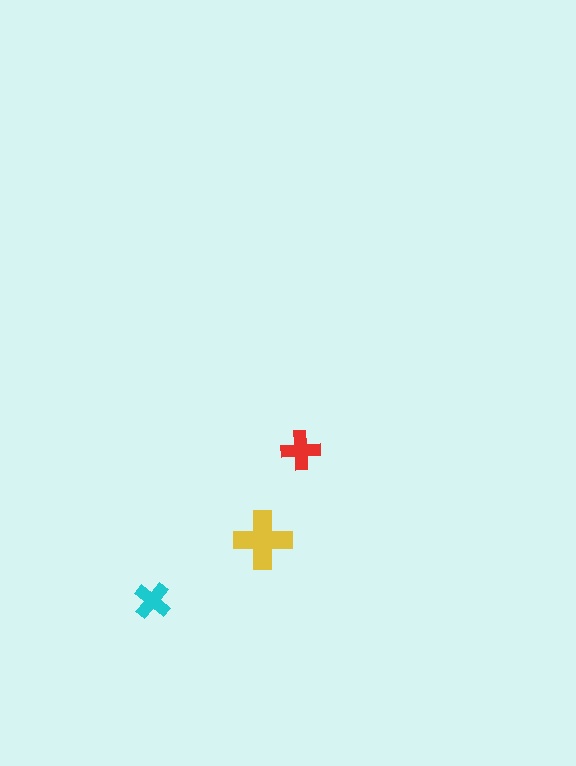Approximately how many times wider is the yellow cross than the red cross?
About 1.5 times wider.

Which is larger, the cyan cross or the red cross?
The red one.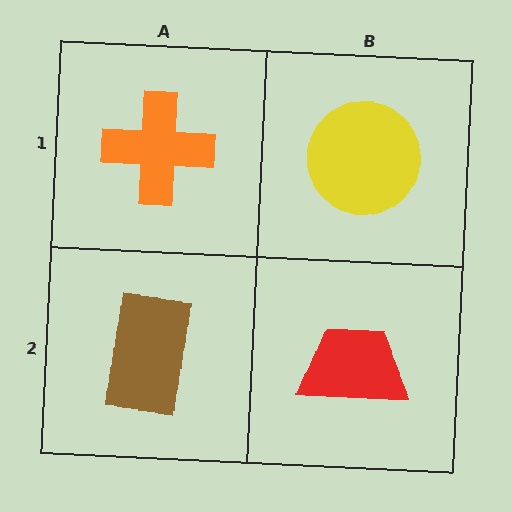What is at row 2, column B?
A red trapezoid.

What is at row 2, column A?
A brown rectangle.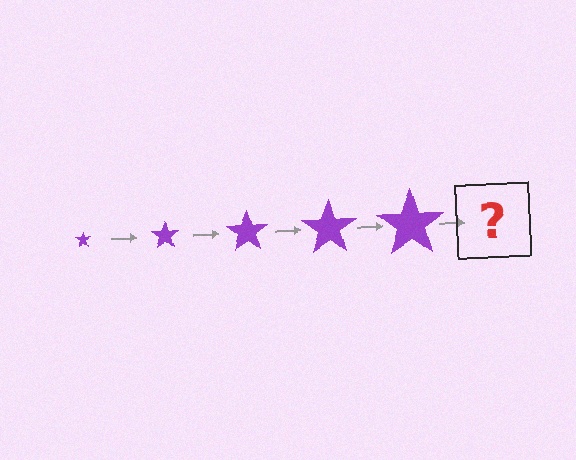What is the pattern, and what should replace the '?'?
The pattern is that the star gets progressively larger each step. The '?' should be a purple star, larger than the previous one.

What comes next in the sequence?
The next element should be a purple star, larger than the previous one.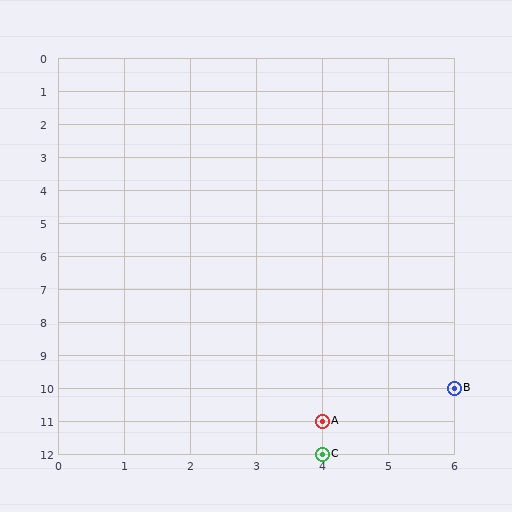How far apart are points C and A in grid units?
Points C and A are 1 row apart.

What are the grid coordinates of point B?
Point B is at grid coordinates (6, 10).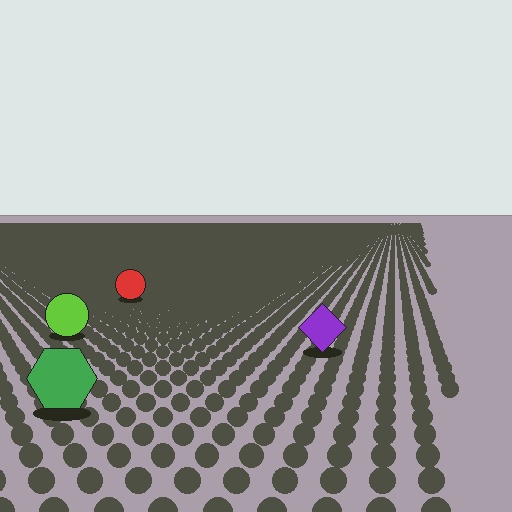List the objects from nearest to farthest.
From nearest to farthest: the green hexagon, the purple diamond, the lime circle, the red circle.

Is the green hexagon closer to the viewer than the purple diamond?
Yes. The green hexagon is closer — you can tell from the texture gradient: the ground texture is coarser near it.